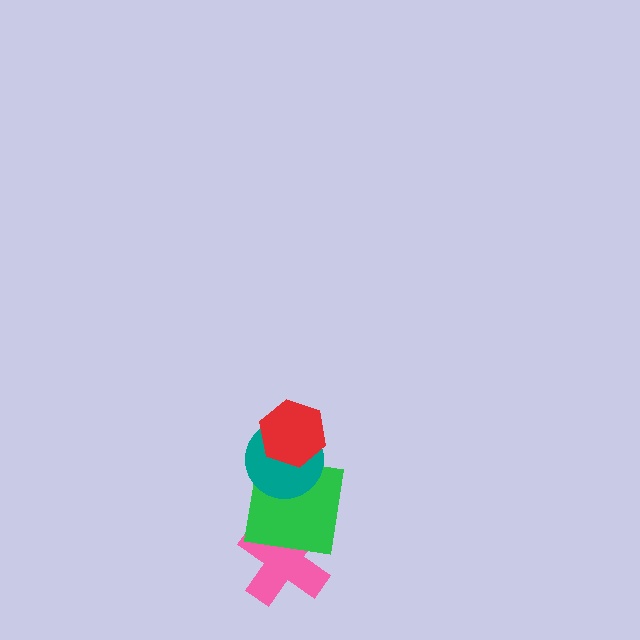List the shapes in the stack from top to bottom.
From top to bottom: the red hexagon, the teal circle, the green square, the pink cross.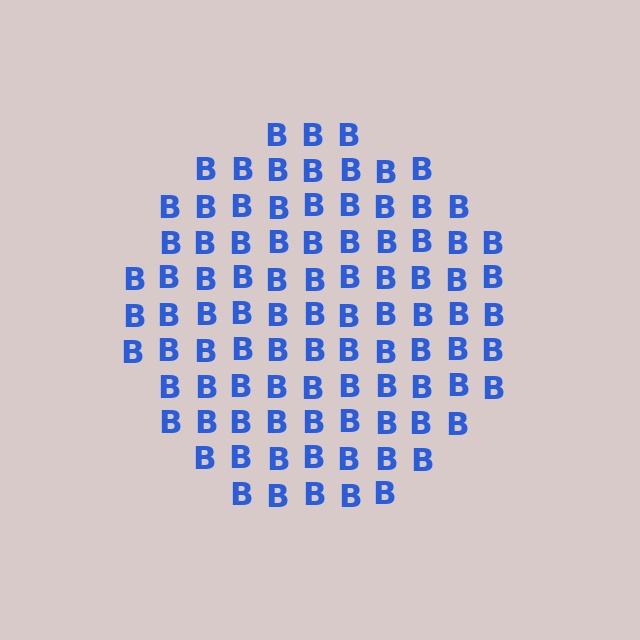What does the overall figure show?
The overall figure shows a circle.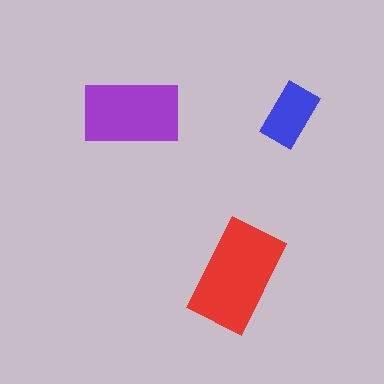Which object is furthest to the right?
The blue rectangle is rightmost.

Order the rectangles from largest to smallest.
the red one, the purple one, the blue one.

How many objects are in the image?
There are 3 objects in the image.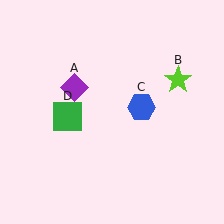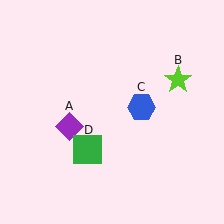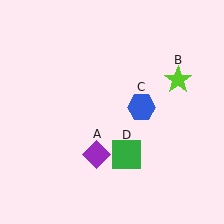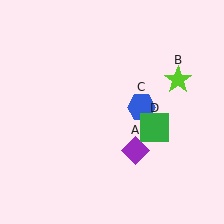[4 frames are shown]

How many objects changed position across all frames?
2 objects changed position: purple diamond (object A), green square (object D).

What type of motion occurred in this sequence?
The purple diamond (object A), green square (object D) rotated counterclockwise around the center of the scene.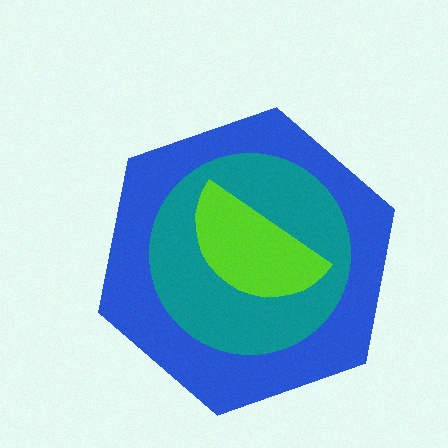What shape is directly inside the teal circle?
The lime semicircle.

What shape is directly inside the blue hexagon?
The teal circle.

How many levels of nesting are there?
3.